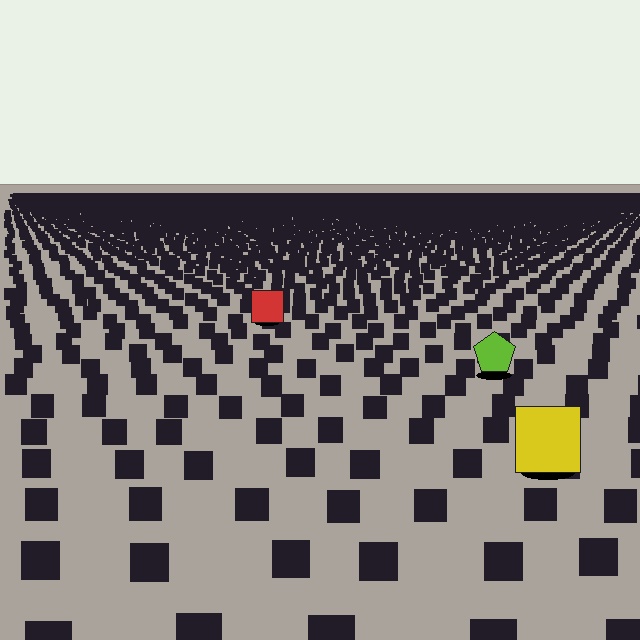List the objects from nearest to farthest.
From nearest to farthest: the yellow square, the lime pentagon, the red square.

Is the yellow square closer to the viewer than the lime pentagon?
Yes. The yellow square is closer — you can tell from the texture gradient: the ground texture is coarser near it.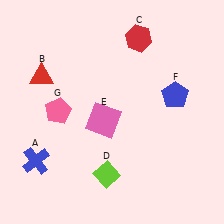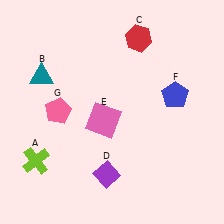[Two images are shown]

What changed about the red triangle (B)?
In Image 1, B is red. In Image 2, it changed to teal.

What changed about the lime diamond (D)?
In Image 1, D is lime. In Image 2, it changed to purple.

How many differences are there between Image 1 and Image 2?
There are 3 differences between the two images.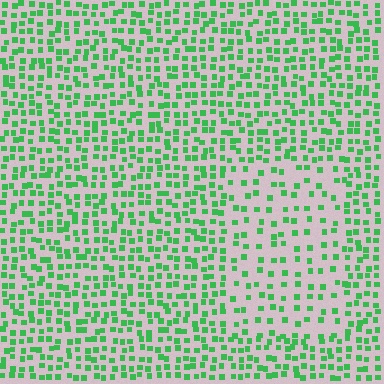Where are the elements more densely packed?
The elements are more densely packed outside the rectangle boundary.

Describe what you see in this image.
The image contains small green elements arranged at two different densities. A rectangle-shaped region is visible where the elements are less densely packed than the surrounding area.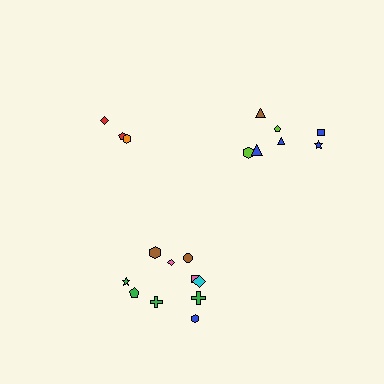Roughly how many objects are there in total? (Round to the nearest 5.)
Roughly 20 objects in total.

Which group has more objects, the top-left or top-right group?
The top-right group.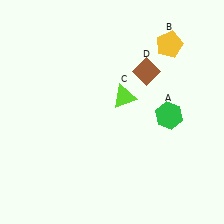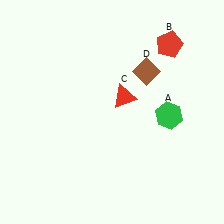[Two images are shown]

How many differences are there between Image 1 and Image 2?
There are 2 differences between the two images.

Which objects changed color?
B changed from yellow to red. C changed from lime to red.